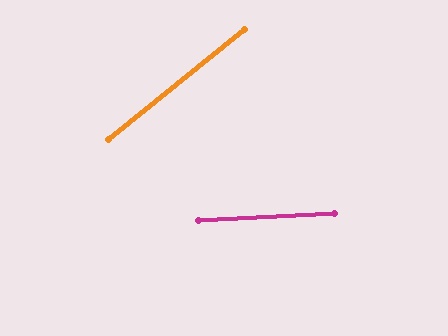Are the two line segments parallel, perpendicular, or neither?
Neither parallel nor perpendicular — they differ by about 36°.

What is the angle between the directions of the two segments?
Approximately 36 degrees.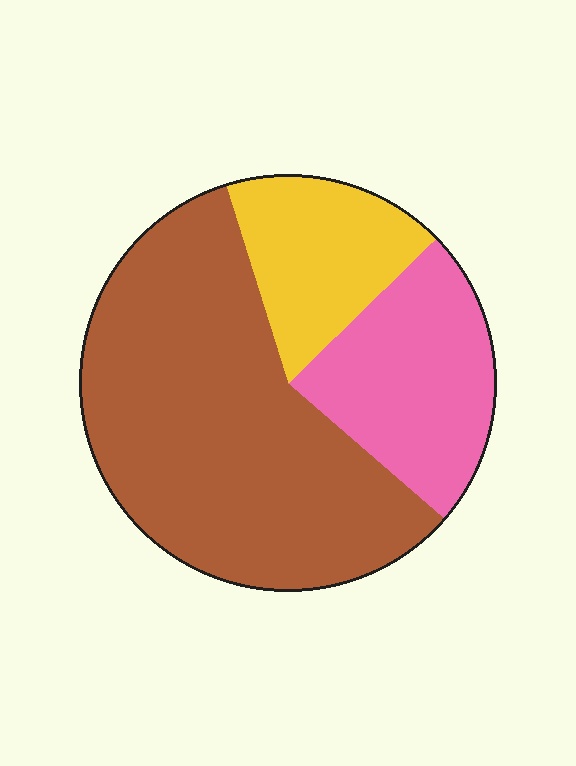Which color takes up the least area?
Yellow, at roughly 20%.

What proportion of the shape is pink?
Pink takes up between a sixth and a third of the shape.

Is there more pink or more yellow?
Pink.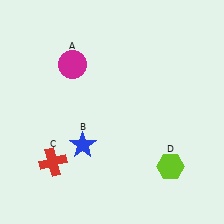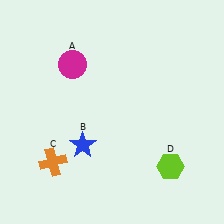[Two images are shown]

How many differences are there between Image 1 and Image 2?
There is 1 difference between the two images.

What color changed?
The cross (C) changed from red in Image 1 to orange in Image 2.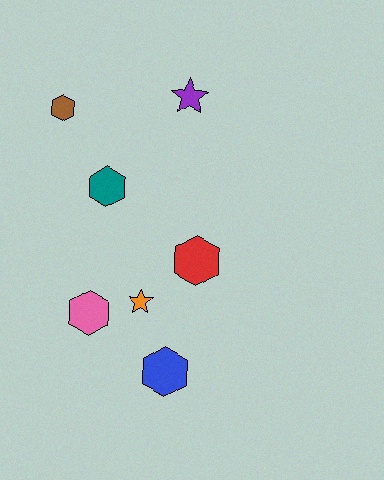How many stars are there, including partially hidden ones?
There are 2 stars.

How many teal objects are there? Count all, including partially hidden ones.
There is 1 teal object.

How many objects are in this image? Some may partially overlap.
There are 7 objects.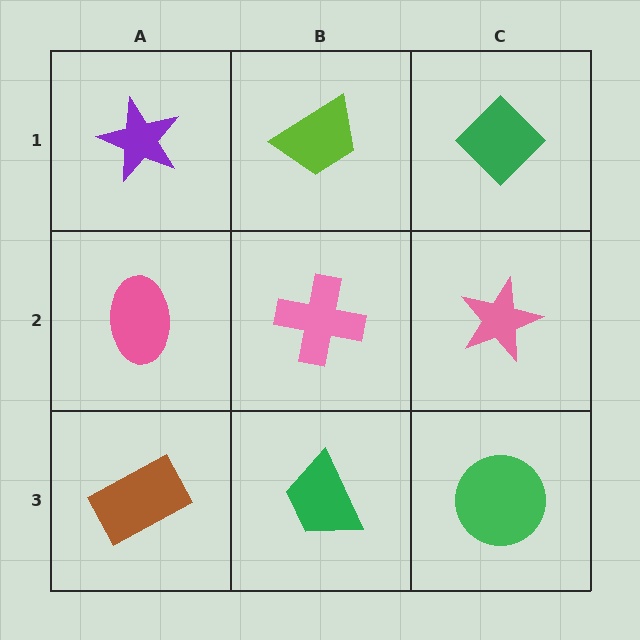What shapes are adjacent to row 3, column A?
A pink ellipse (row 2, column A), a green trapezoid (row 3, column B).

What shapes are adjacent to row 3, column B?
A pink cross (row 2, column B), a brown rectangle (row 3, column A), a green circle (row 3, column C).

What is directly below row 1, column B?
A pink cross.